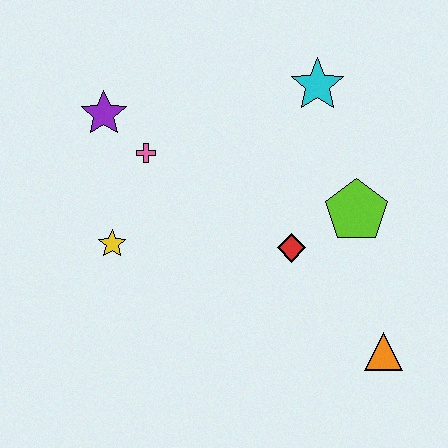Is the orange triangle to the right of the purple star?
Yes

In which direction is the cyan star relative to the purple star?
The cyan star is to the right of the purple star.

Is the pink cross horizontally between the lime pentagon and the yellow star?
Yes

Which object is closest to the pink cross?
The purple star is closest to the pink cross.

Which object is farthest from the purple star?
The orange triangle is farthest from the purple star.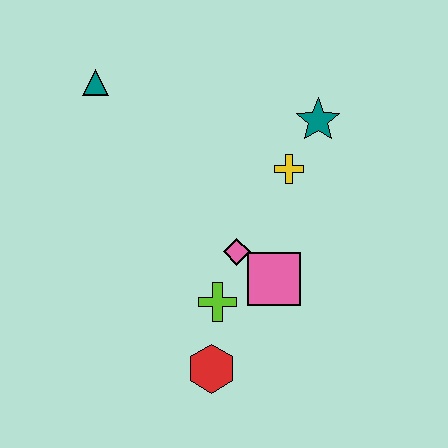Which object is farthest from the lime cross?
The teal triangle is farthest from the lime cross.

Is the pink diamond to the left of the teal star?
Yes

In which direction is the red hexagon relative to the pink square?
The red hexagon is below the pink square.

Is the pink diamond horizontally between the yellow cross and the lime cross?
Yes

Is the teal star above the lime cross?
Yes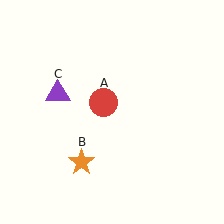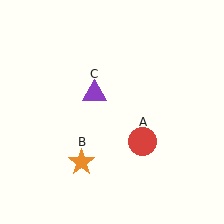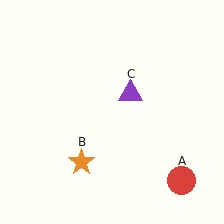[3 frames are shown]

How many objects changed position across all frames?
2 objects changed position: red circle (object A), purple triangle (object C).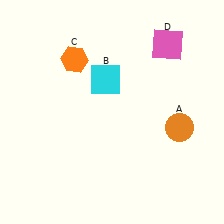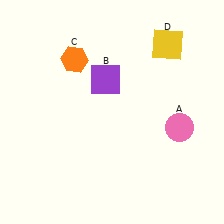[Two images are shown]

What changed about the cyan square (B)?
In Image 1, B is cyan. In Image 2, it changed to purple.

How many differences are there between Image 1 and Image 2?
There are 3 differences between the two images.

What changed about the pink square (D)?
In Image 1, D is pink. In Image 2, it changed to yellow.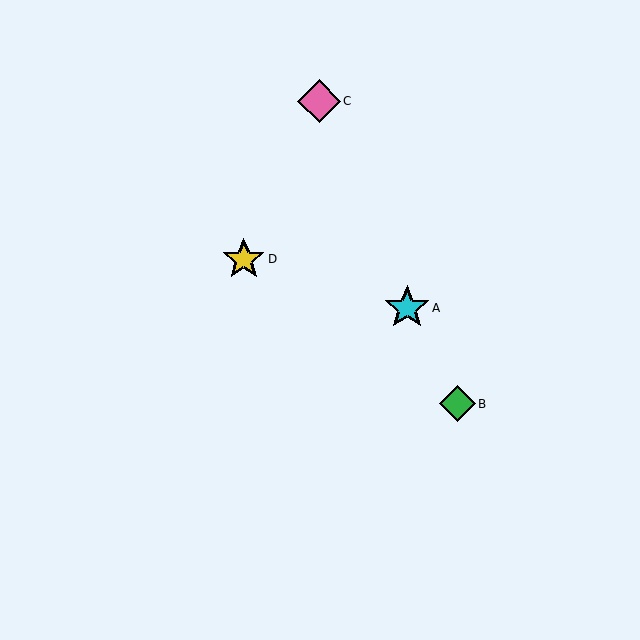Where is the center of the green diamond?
The center of the green diamond is at (457, 404).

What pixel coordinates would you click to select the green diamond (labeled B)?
Click at (457, 404) to select the green diamond B.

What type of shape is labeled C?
Shape C is a pink diamond.